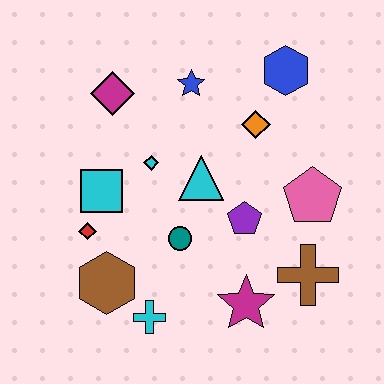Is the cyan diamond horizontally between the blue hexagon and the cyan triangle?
No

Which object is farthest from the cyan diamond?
The brown cross is farthest from the cyan diamond.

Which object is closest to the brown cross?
The magenta star is closest to the brown cross.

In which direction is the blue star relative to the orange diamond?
The blue star is to the left of the orange diamond.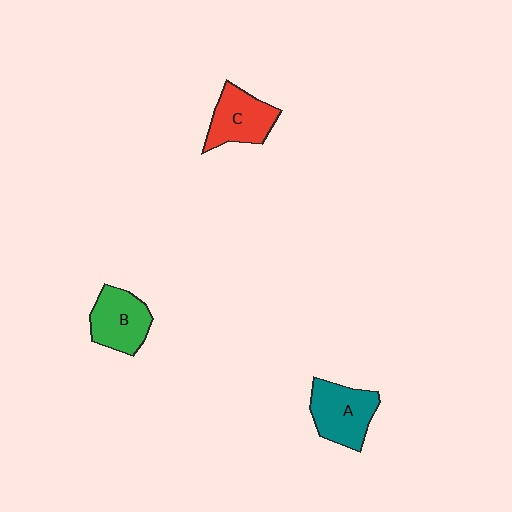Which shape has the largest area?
Shape A (teal).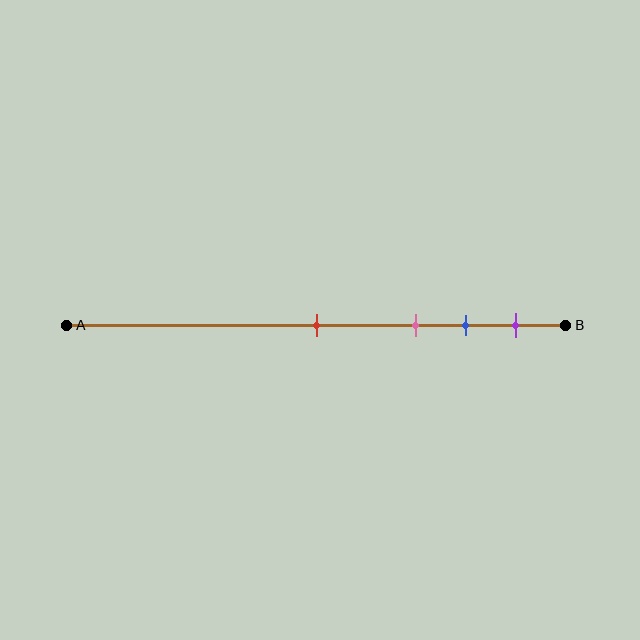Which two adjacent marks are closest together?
The blue and purple marks are the closest adjacent pair.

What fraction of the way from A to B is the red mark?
The red mark is approximately 50% (0.5) of the way from A to B.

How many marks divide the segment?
There are 4 marks dividing the segment.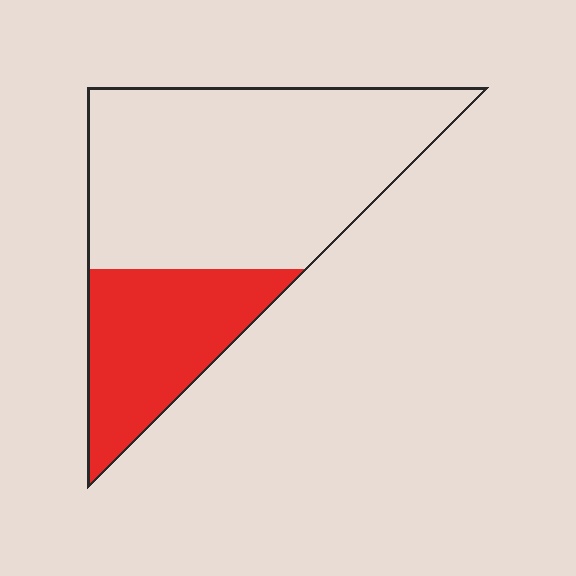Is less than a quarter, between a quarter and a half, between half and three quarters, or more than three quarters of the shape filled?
Between a quarter and a half.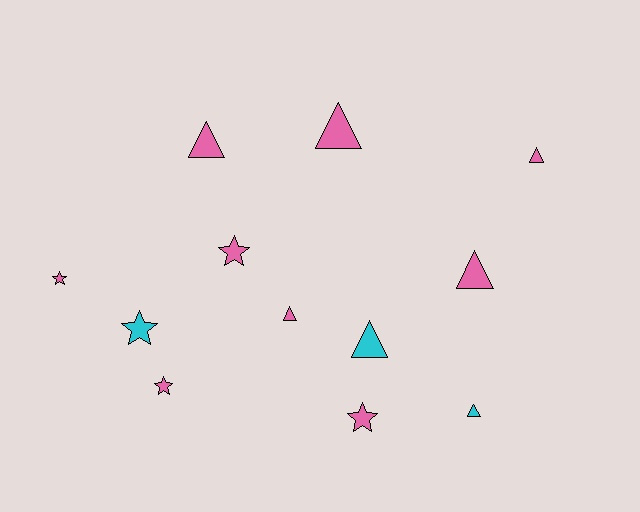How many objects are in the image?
There are 12 objects.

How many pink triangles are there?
There are 5 pink triangles.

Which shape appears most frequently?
Triangle, with 7 objects.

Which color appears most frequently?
Pink, with 9 objects.